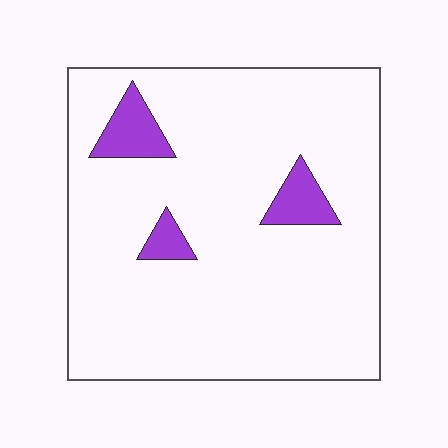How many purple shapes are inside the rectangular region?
3.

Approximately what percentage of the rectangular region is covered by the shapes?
Approximately 10%.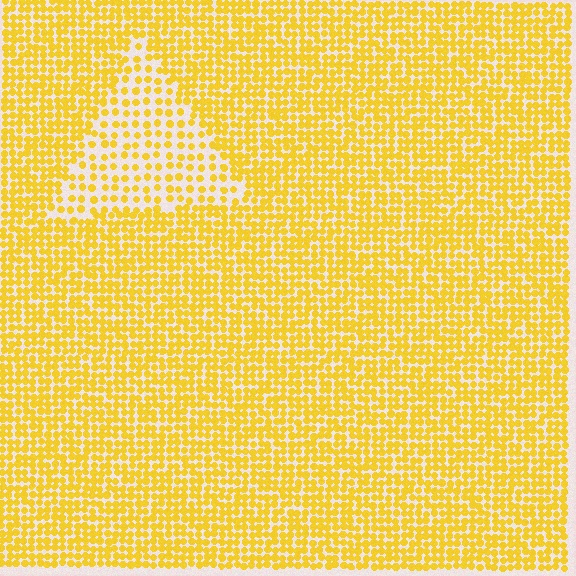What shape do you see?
I see a triangle.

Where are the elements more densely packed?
The elements are more densely packed outside the triangle boundary.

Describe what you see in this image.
The image contains small yellow elements arranged at two different densities. A triangle-shaped region is visible where the elements are less densely packed than the surrounding area.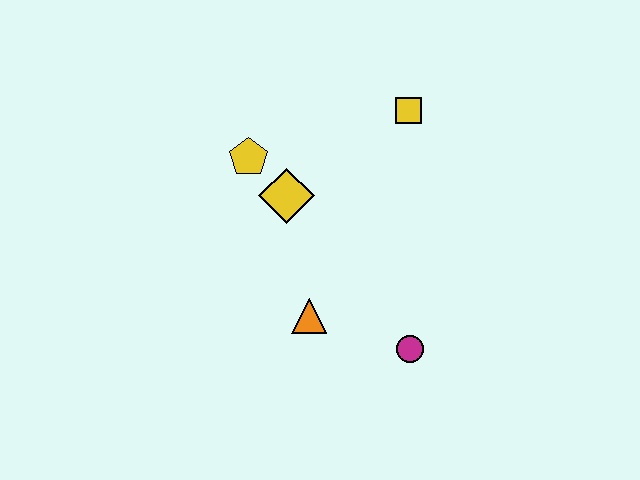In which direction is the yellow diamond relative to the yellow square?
The yellow diamond is to the left of the yellow square.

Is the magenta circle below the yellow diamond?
Yes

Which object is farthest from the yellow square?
The magenta circle is farthest from the yellow square.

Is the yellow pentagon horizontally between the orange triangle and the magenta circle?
No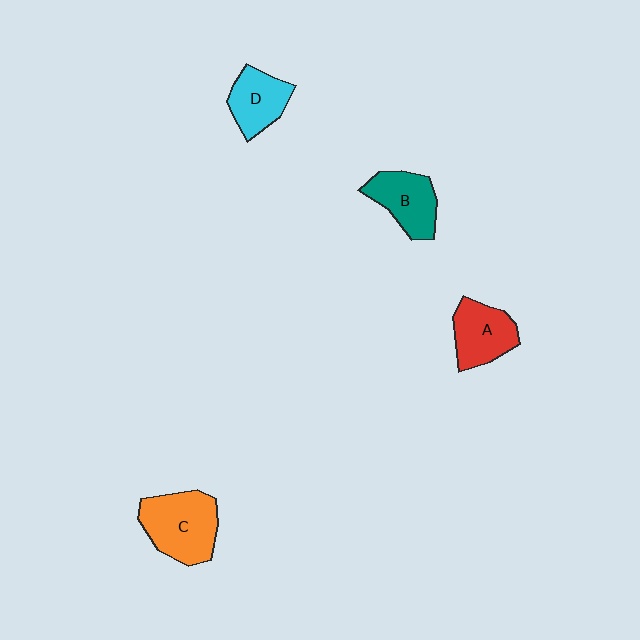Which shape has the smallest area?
Shape D (cyan).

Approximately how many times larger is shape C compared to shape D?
Approximately 1.5 times.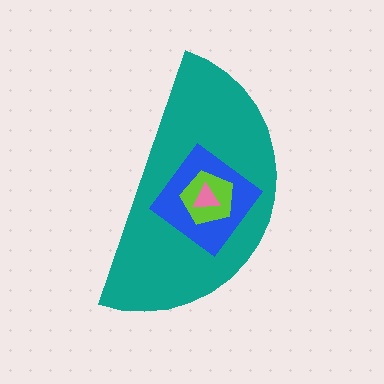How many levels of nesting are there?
4.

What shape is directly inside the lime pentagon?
The pink triangle.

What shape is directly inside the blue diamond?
The lime pentagon.